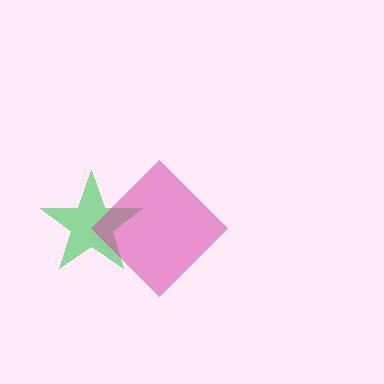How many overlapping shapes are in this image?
There are 2 overlapping shapes in the image.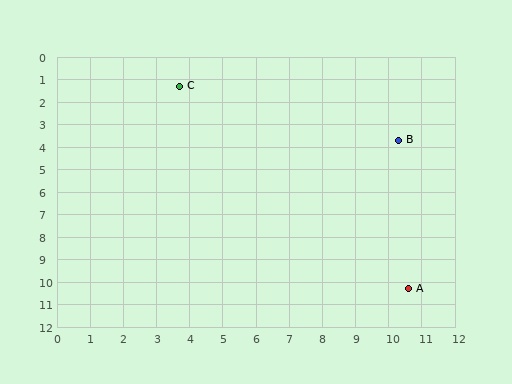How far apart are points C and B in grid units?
Points C and B are about 7.0 grid units apart.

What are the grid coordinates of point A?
Point A is at approximately (10.6, 10.3).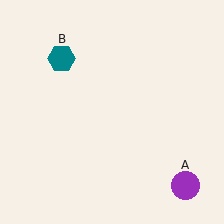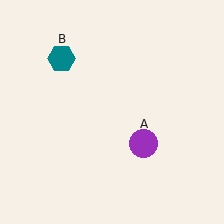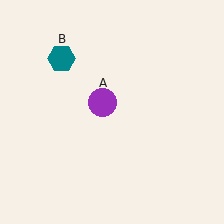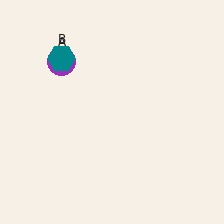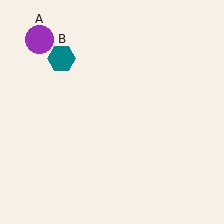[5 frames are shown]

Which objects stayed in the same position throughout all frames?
Teal hexagon (object B) remained stationary.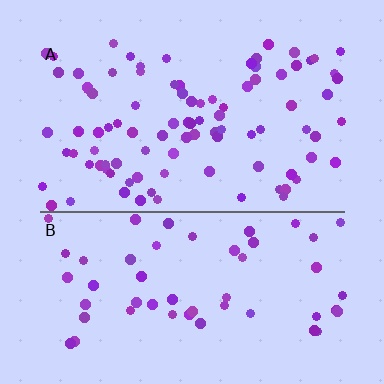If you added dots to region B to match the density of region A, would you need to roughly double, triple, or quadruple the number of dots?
Approximately double.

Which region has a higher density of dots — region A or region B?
A (the top).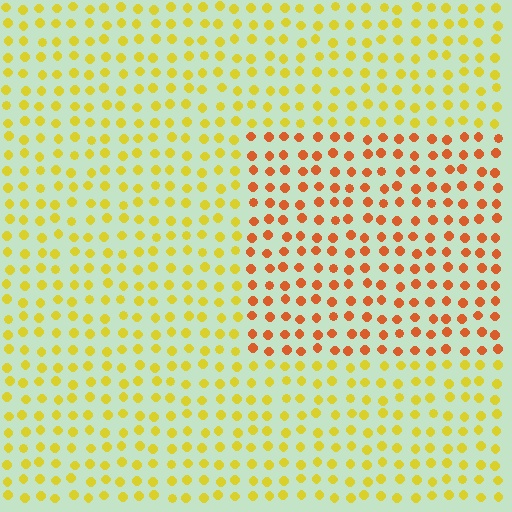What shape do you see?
I see a rectangle.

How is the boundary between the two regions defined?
The boundary is defined purely by a slight shift in hue (about 40 degrees). Spacing, size, and orientation are identical on both sides.